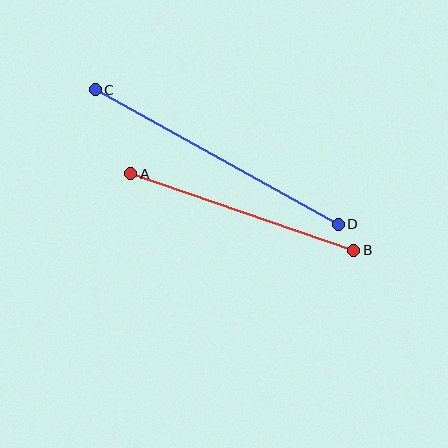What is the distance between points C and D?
The distance is approximately 278 pixels.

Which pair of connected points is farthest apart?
Points C and D are farthest apart.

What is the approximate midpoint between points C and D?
The midpoint is at approximately (217, 157) pixels.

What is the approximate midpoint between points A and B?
The midpoint is at approximately (242, 212) pixels.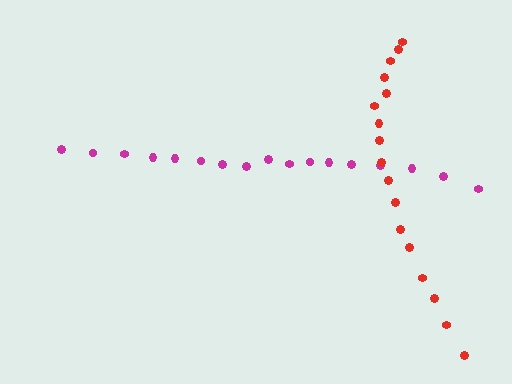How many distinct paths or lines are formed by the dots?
There are 2 distinct paths.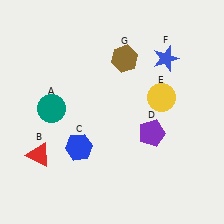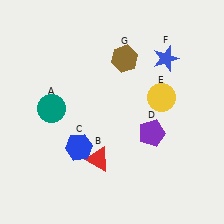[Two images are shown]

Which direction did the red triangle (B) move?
The red triangle (B) moved right.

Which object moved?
The red triangle (B) moved right.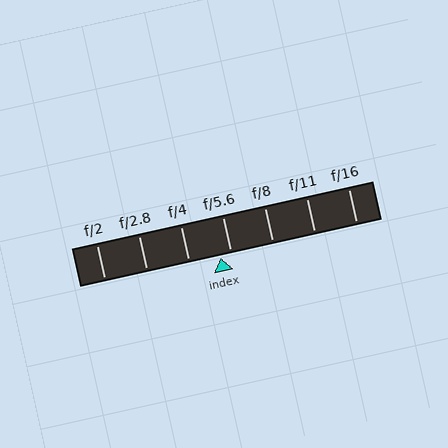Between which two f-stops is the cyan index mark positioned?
The index mark is between f/4 and f/5.6.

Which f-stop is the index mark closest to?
The index mark is closest to f/5.6.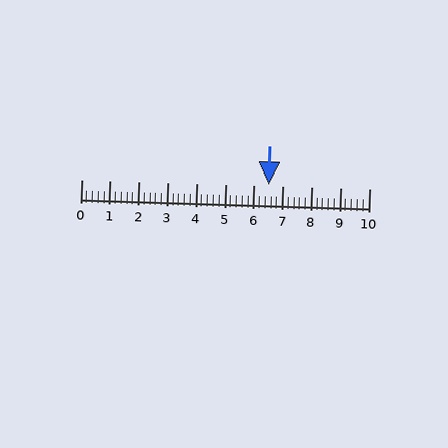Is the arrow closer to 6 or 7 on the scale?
The arrow is closer to 7.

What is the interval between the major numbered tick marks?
The major tick marks are spaced 1 units apart.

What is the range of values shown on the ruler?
The ruler shows values from 0 to 10.